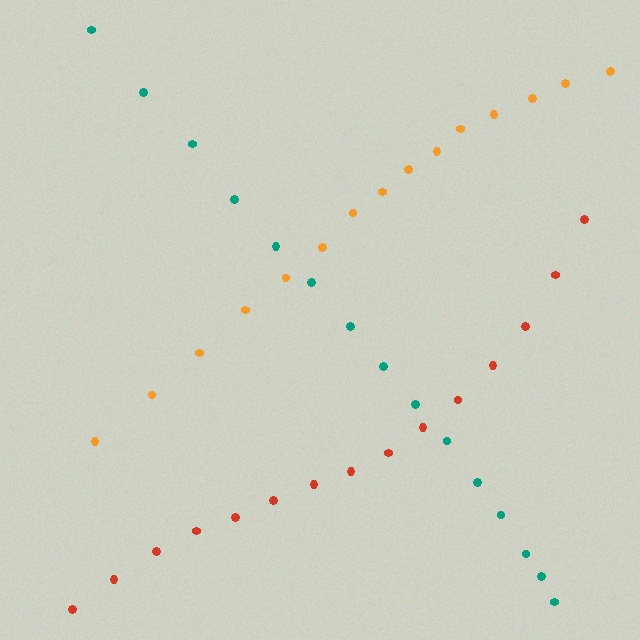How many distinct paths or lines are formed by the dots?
There are 3 distinct paths.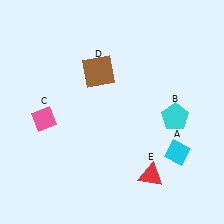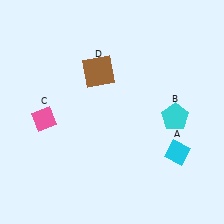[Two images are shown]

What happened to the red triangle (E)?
The red triangle (E) was removed in Image 2. It was in the bottom-right area of Image 1.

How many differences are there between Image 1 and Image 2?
There is 1 difference between the two images.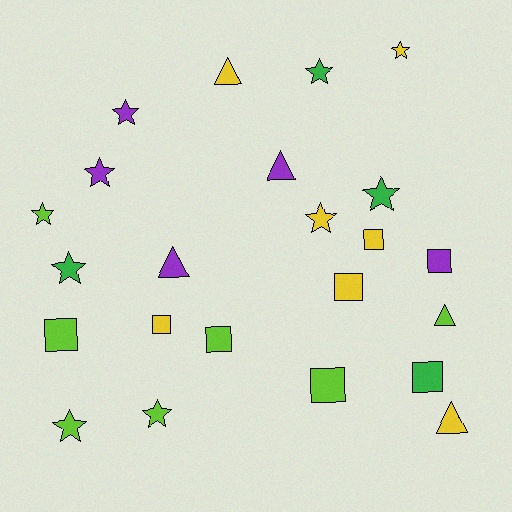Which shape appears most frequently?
Star, with 10 objects.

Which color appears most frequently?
Lime, with 7 objects.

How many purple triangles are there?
There are 2 purple triangles.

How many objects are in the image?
There are 23 objects.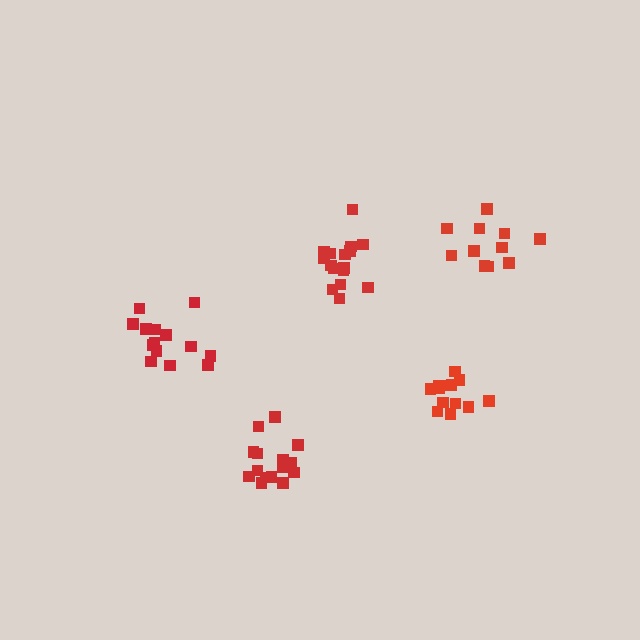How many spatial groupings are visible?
There are 5 spatial groupings.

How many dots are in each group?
Group 1: 11 dots, Group 2: 13 dots, Group 3: 14 dots, Group 4: 17 dots, Group 5: 15 dots (70 total).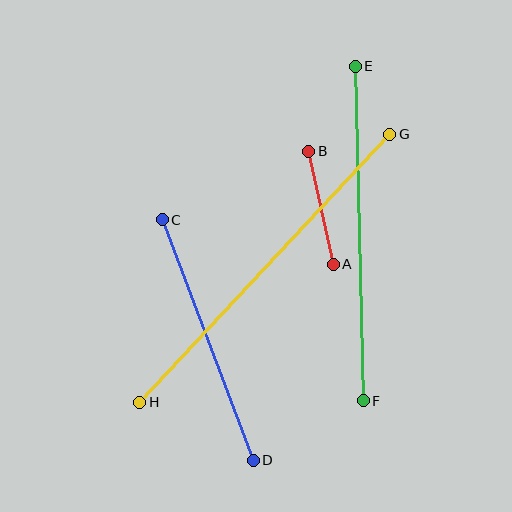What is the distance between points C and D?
The distance is approximately 257 pixels.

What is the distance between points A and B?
The distance is approximately 116 pixels.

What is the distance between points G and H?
The distance is approximately 367 pixels.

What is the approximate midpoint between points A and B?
The midpoint is at approximately (321, 208) pixels.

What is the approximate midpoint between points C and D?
The midpoint is at approximately (208, 340) pixels.